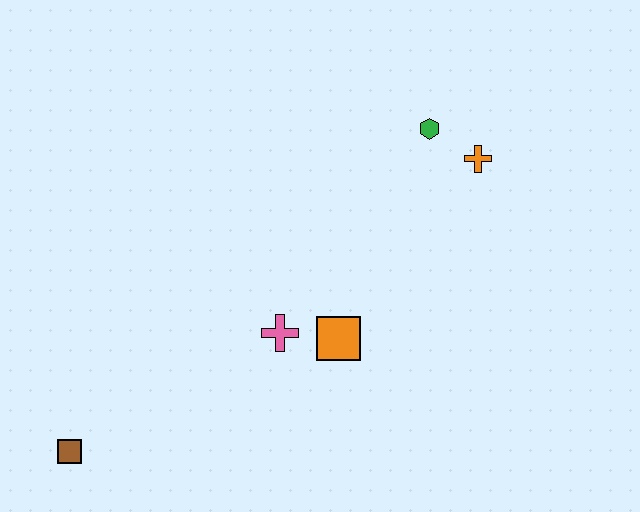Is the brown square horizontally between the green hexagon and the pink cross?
No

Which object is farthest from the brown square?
The orange cross is farthest from the brown square.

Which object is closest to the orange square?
The pink cross is closest to the orange square.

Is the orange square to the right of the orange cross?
No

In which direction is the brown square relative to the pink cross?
The brown square is to the left of the pink cross.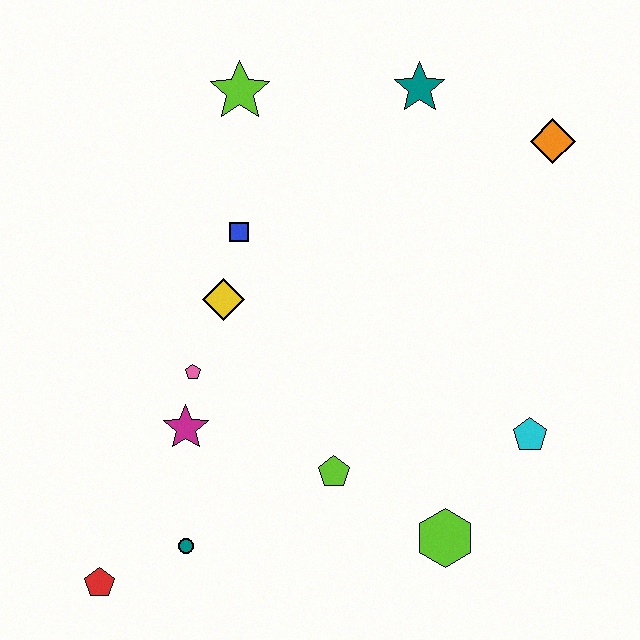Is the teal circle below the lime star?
Yes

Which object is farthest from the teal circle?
The orange diamond is farthest from the teal circle.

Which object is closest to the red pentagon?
The teal circle is closest to the red pentagon.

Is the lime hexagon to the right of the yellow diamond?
Yes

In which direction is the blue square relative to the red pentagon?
The blue square is above the red pentagon.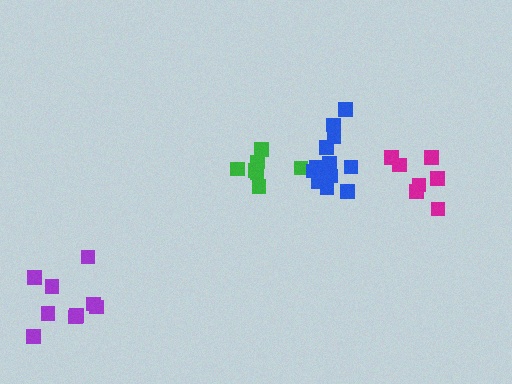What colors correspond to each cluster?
The clusters are colored: green, blue, magenta, purple.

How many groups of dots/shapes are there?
There are 4 groups.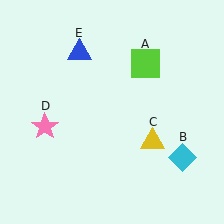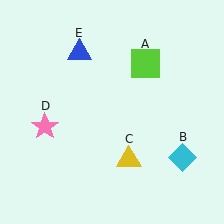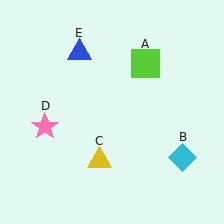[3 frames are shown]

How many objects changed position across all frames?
1 object changed position: yellow triangle (object C).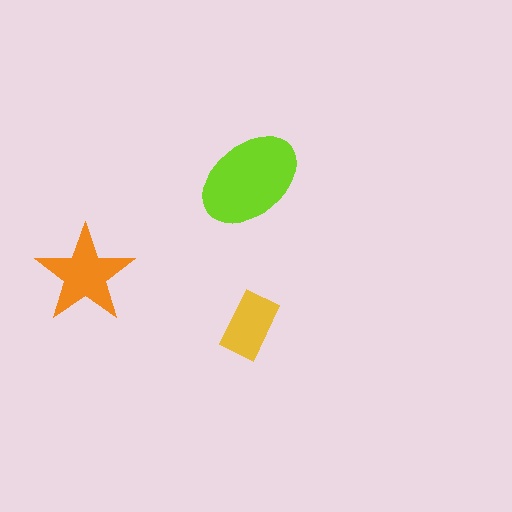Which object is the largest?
The lime ellipse.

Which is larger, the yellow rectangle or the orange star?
The orange star.